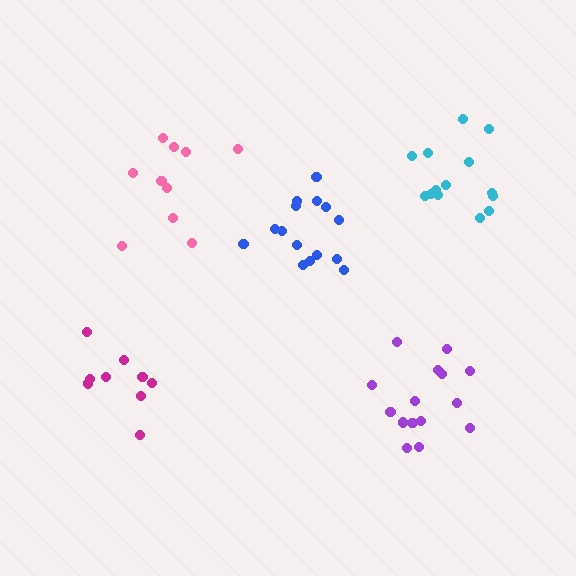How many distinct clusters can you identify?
There are 5 distinct clusters.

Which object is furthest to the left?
The magenta cluster is leftmost.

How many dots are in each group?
Group 1: 9 dots, Group 2: 14 dots, Group 3: 15 dots, Group 4: 15 dots, Group 5: 10 dots (63 total).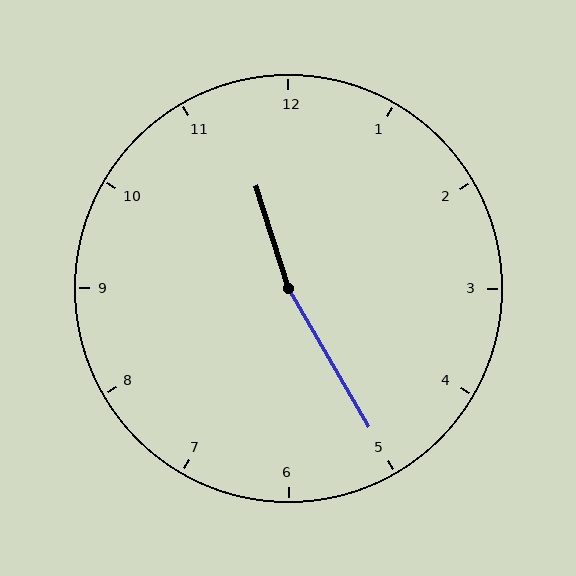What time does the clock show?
11:25.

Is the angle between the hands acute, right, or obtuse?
It is obtuse.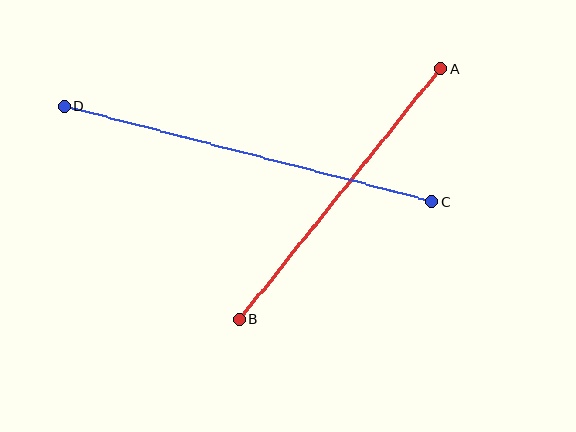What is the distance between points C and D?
The distance is approximately 380 pixels.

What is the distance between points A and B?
The distance is approximately 322 pixels.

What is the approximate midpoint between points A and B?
The midpoint is at approximately (340, 194) pixels.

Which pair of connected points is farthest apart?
Points C and D are farthest apart.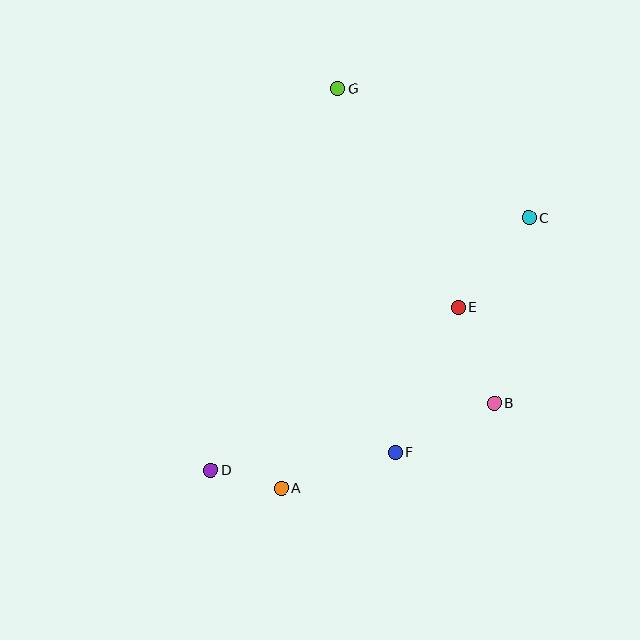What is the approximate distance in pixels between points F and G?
The distance between F and G is approximately 368 pixels.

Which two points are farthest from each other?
Points C and D are farthest from each other.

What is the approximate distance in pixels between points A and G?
The distance between A and G is approximately 404 pixels.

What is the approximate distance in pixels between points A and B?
The distance between A and B is approximately 229 pixels.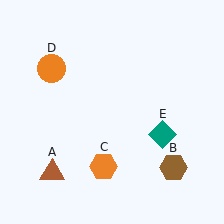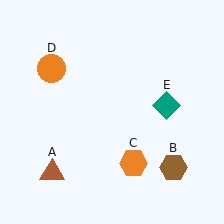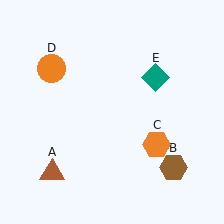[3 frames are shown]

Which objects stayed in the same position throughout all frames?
Brown triangle (object A) and brown hexagon (object B) and orange circle (object D) remained stationary.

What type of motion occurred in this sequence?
The orange hexagon (object C), teal diamond (object E) rotated counterclockwise around the center of the scene.